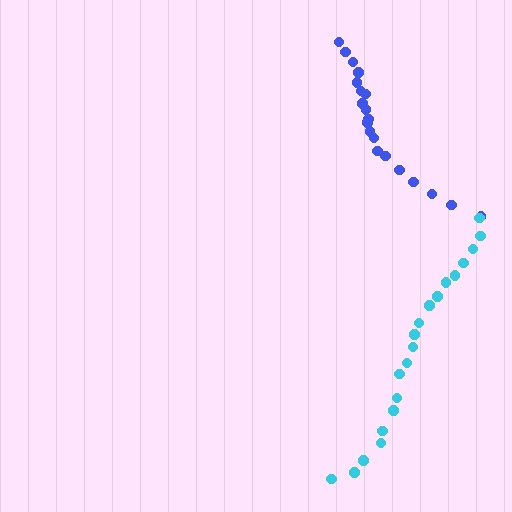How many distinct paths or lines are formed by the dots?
There are 2 distinct paths.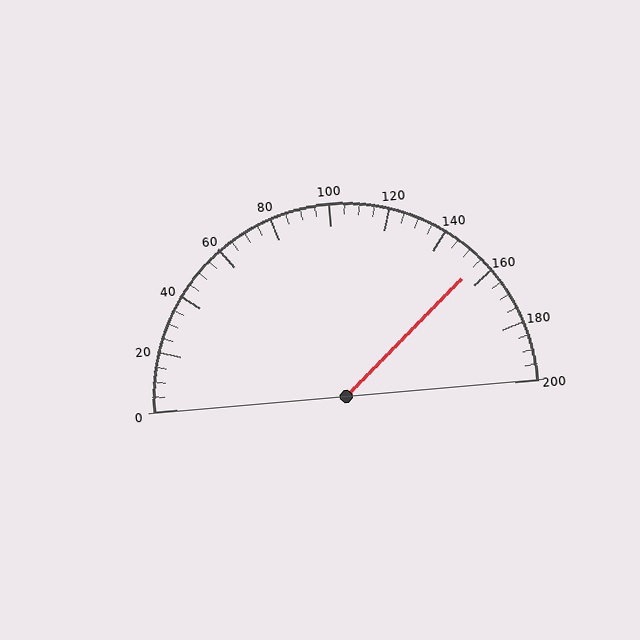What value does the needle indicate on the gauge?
The needle indicates approximately 155.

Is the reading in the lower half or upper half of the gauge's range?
The reading is in the upper half of the range (0 to 200).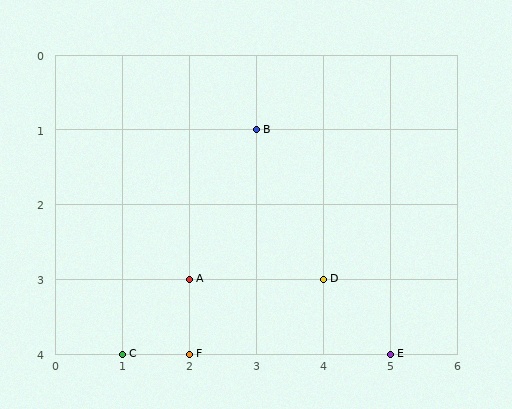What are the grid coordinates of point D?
Point D is at grid coordinates (4, 3).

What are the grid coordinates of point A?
Point A is at grid coordinates (2, 3).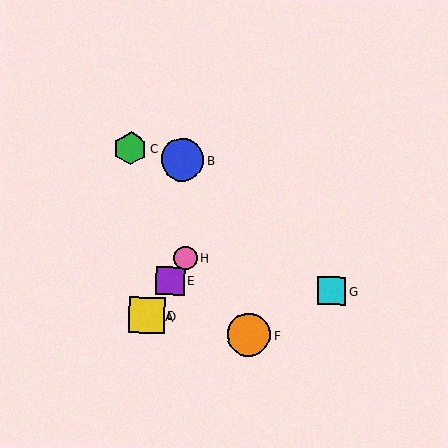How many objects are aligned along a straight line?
4 objects (A, D, E, H) are aligned along a straight line.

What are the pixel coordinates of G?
Object G is at (332, 291).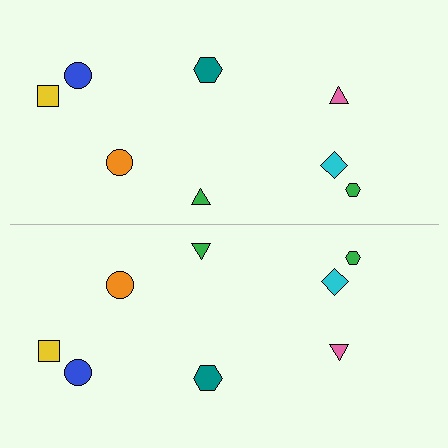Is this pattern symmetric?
Yes, this pattern has bilateral (reflection) symmetry.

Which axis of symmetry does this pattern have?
The pattern has a horizontal axis of symmetry running through the center of the image.